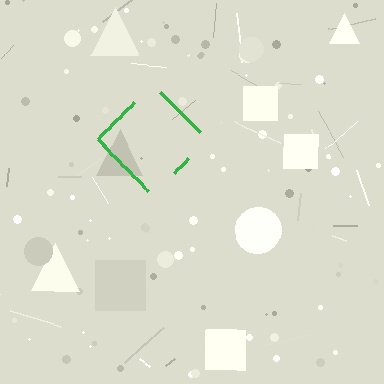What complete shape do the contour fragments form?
The contour fragments form a diamond.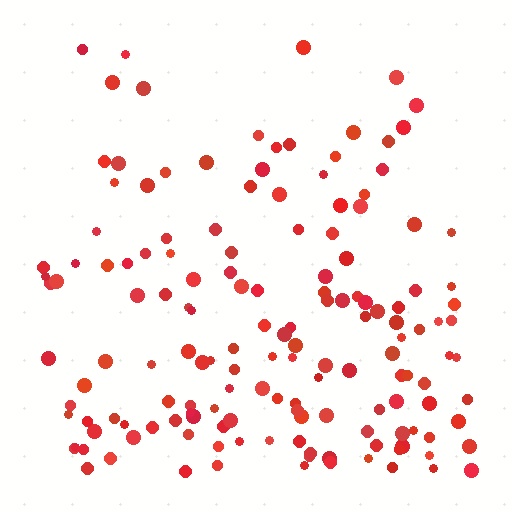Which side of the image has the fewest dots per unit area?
The top.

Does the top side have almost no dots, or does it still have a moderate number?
Still a moderate number, just noticeably fewer than the bottom.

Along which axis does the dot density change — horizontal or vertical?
Vertical.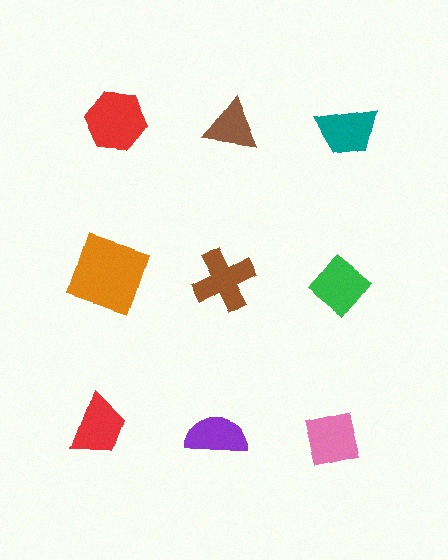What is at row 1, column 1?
A red hexagon.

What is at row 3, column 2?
A purple semicircle.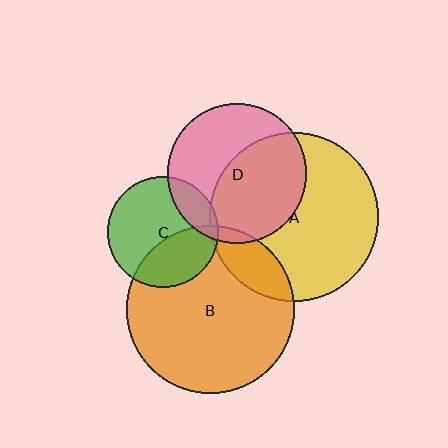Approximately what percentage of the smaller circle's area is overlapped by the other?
Approximately 20%.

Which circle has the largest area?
Circle A (yellow).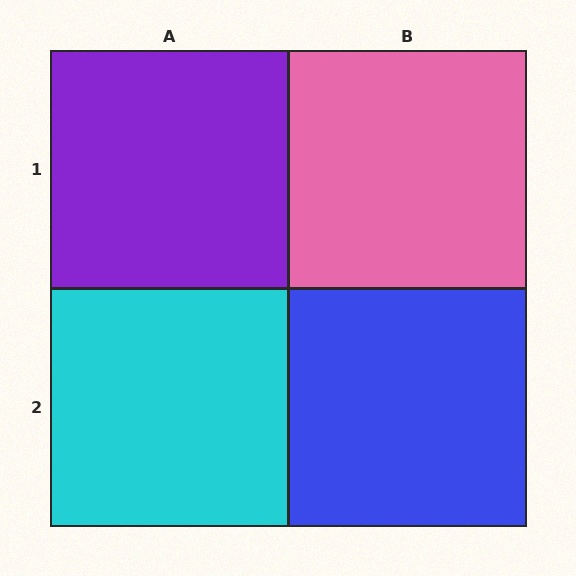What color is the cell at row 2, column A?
Cyan.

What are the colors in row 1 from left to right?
Purple, pink.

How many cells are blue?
1 cell is blue.